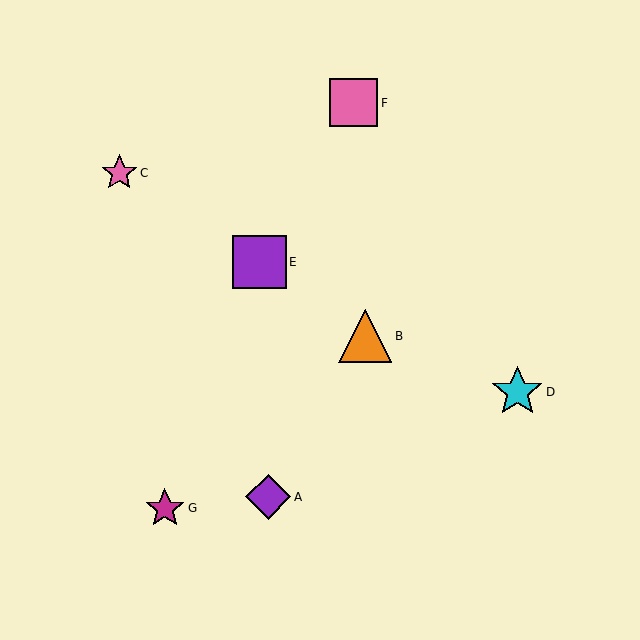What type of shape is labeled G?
Shape G is a magenta star.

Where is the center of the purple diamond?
The center of the purple diamond is at (268, 497).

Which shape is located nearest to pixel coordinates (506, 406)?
The cyan star (labeled D) at (517, 392) is nearest to that location.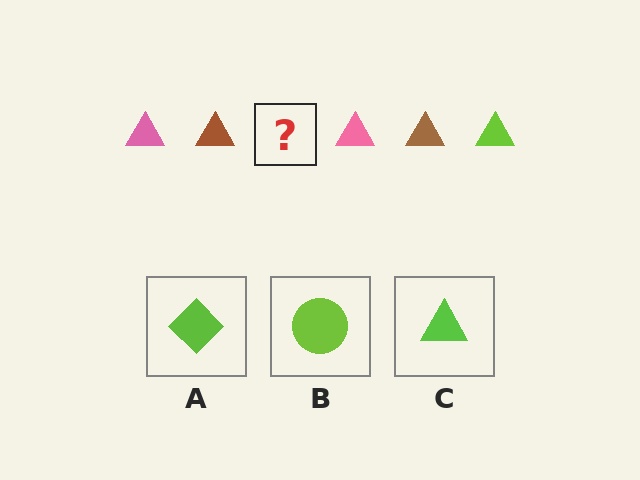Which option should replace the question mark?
Option C.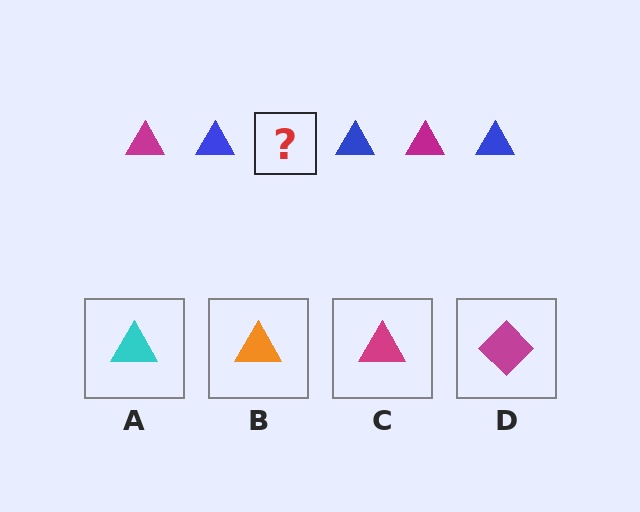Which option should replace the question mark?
Option C.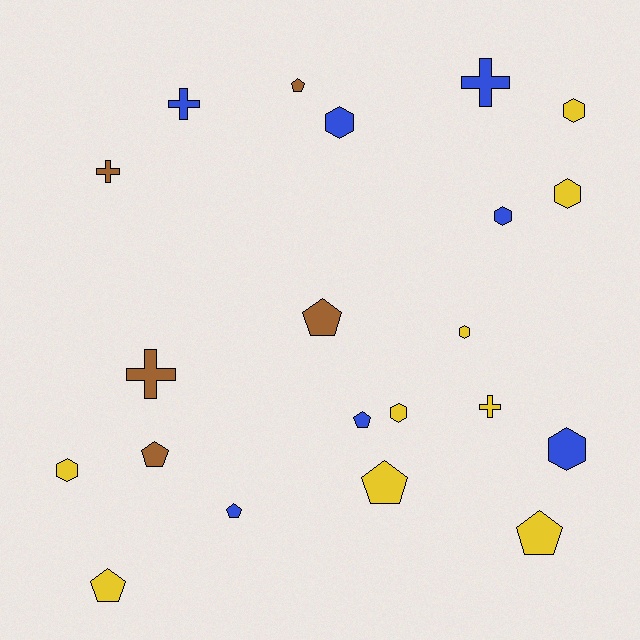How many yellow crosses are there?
There is 1 yellow cross.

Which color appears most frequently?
Yellow, with 9 objects.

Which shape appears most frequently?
Pentagon, with 8 objects.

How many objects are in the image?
There are 21 objects.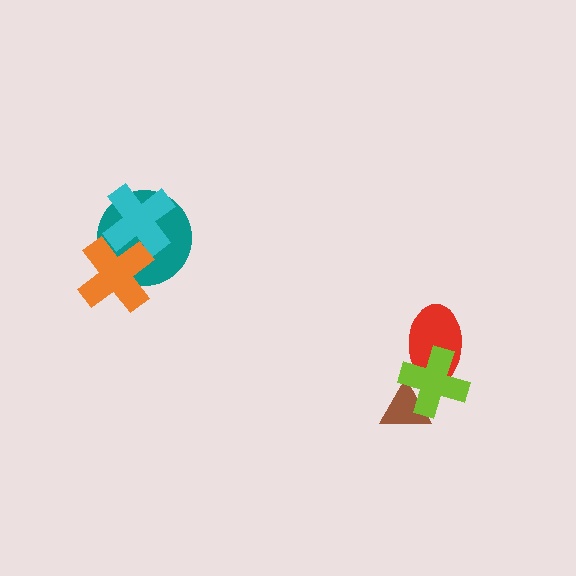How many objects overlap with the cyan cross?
2 objects overlap with the cyan cross.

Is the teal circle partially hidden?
Yes, it is partially covered by another shape.